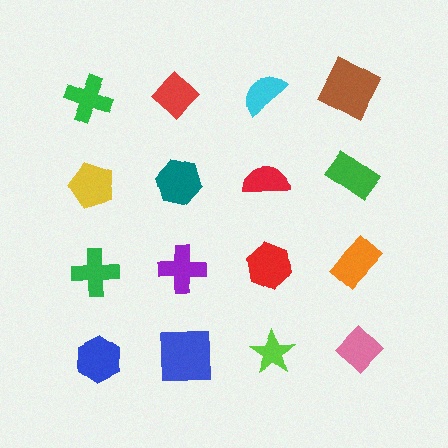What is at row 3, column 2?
A purple cross.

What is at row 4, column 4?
A pink diamond.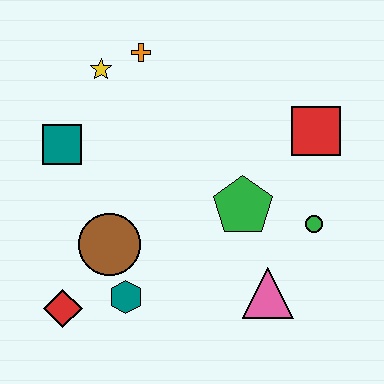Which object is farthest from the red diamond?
The red square is farthest from the red diamond.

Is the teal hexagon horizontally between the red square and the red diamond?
Yes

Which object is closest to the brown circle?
The teal hexagon is closest to the brown circle.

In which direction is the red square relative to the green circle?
The red square is above the green circle.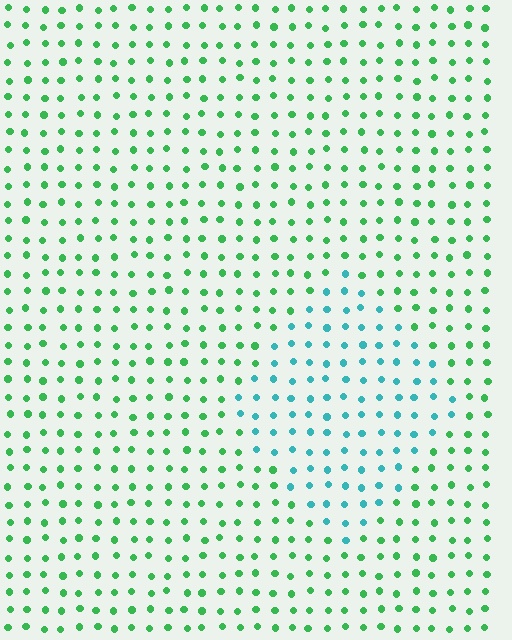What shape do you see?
I see a diamond.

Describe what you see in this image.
The image is filled with small green elements in a uniform arrangement. A diamond-shaped region is visible where the elements are tinted to a slightly different hue, forming a subtle color boundary.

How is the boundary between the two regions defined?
The boundary is defined purely by a slight shift in hue (about 49 degrees). Spacing, size, and orientation are identical on both sides.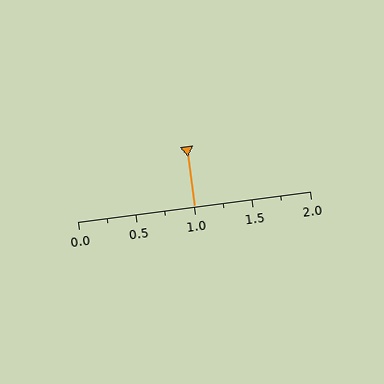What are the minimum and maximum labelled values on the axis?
The axis runs from 0.0 to 2.0.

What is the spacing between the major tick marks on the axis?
The major ticks are spaced 0.5 apart.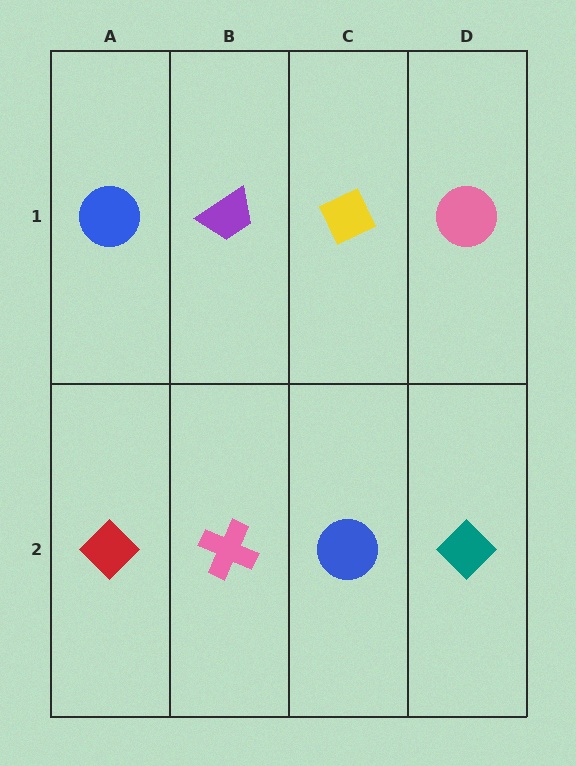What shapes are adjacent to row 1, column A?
A red diamond (row 2, column A), a purple trapezoid (row 1, column B).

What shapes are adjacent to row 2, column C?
A yellow diamond (row 1, column C), a pink cross (row 2, column B), a teal diamond (row 2, column D).